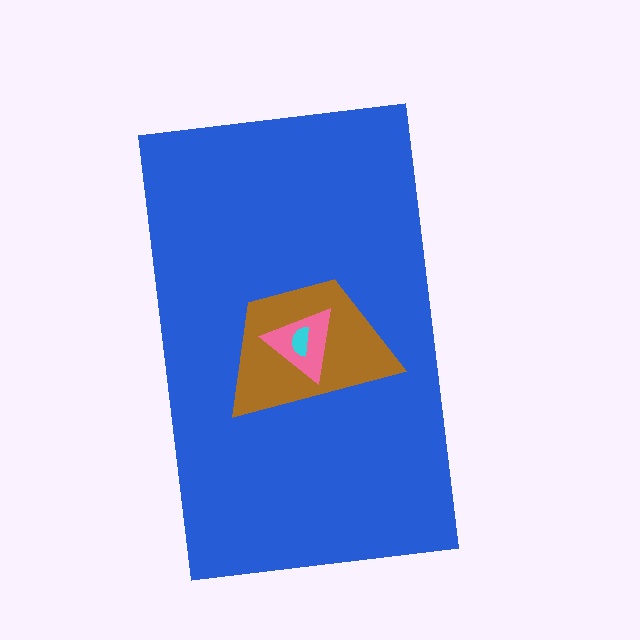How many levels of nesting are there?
4.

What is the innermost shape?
The cyan semicircle.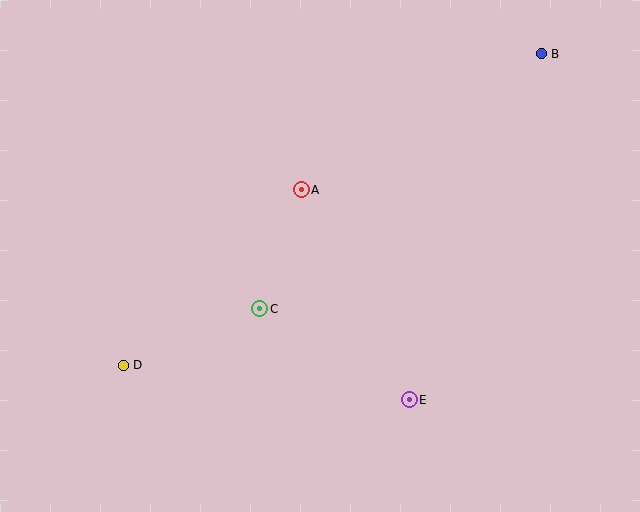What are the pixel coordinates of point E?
Point E is at (409, 400).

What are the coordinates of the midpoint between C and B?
The midpoint between C and B is at (400, 181).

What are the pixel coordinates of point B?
Point B is at (541, 54).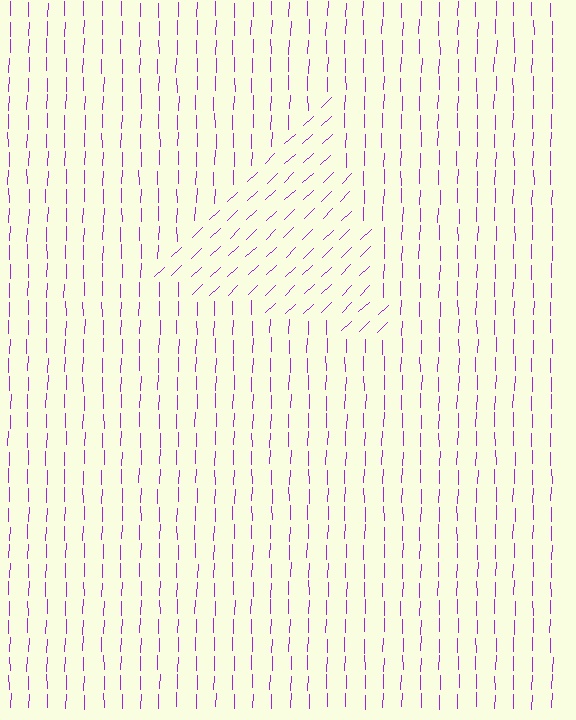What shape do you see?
I see a triangle.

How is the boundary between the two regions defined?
The boundary is defined purely by a change in line orientation (approximately 45 degrees difference). All lines are the same color and thickness.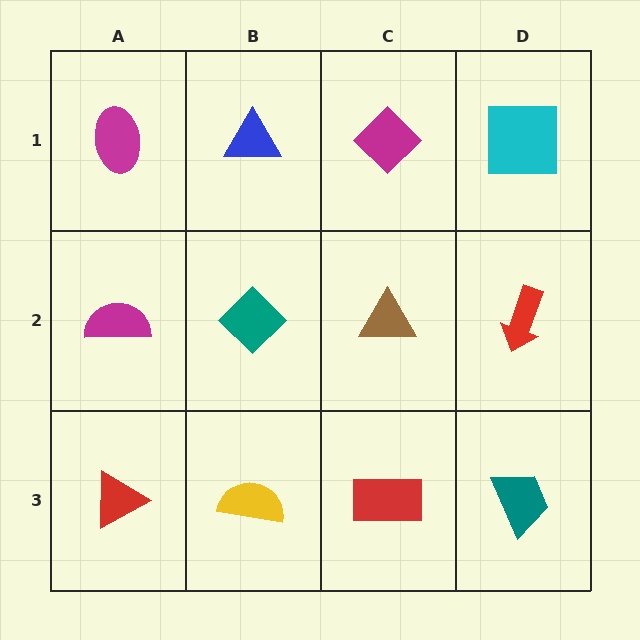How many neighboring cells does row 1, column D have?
2.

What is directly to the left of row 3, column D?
A red rectangle.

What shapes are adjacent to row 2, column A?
A magenta ellipse (row 1, column A), a red triangle (row 3, column A), a teal diamond (row 2, column B).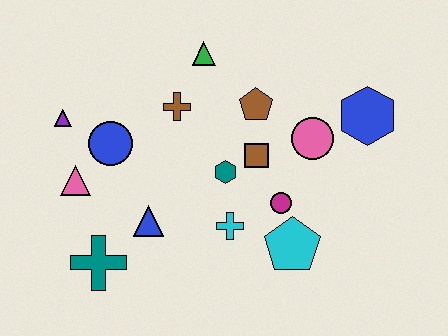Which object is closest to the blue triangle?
The teal cross is closest to the blue triangle.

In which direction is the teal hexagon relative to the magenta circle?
The teal hexagon is to the left of the magenta circle.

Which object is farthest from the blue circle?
The blue hexagon is farthest from the blue circle.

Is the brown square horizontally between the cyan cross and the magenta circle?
Yes